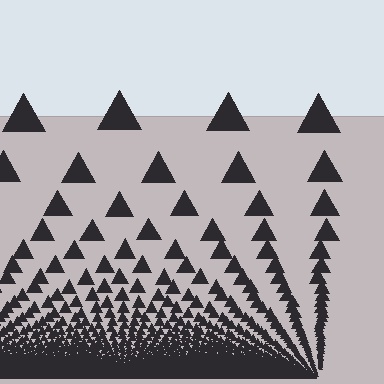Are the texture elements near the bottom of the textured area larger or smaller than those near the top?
Smaller. The gradient is inverted — elements near the bottom are smaller and denser.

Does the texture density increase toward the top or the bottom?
Density increases toward the bottom.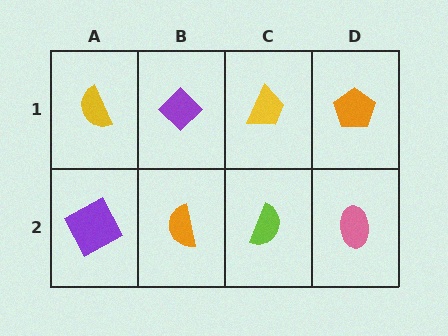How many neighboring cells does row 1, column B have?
3.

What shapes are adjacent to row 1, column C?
A lime semicircle (row 2, column C), a purple diamond (row 1, column B), an orange pentagon (row 1, column D).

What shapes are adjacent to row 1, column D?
A pink ellipse (row 2, column D), a yellow trapezoid (row 1, column C).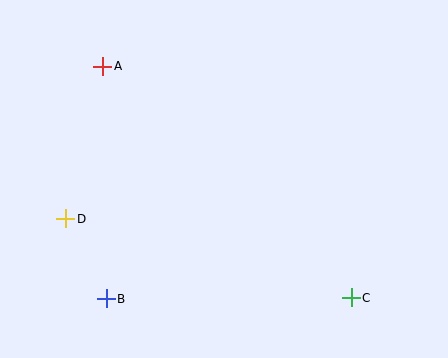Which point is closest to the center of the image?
Point D at (66, 219) is closest to the center.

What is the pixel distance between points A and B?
The distance between A and B is 233 pixels.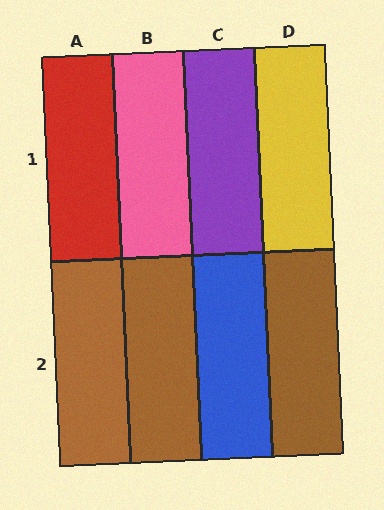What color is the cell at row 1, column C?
Purple.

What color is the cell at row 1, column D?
Yellow.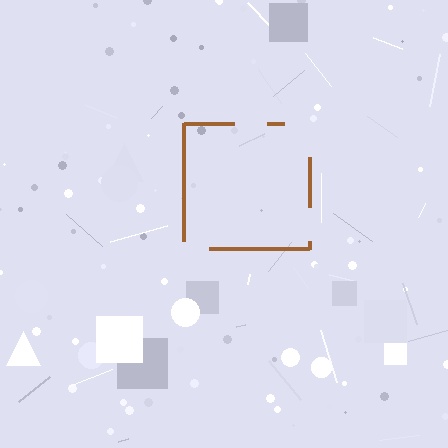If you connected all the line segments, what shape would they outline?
They would outline a square.